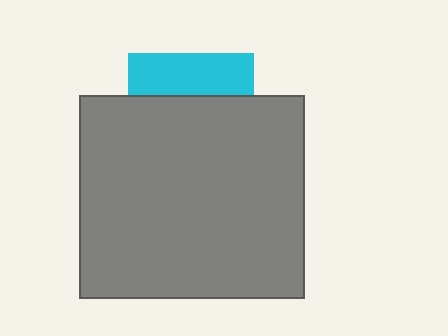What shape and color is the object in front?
The object in front is a gray rectangle.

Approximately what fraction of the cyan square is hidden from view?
Roughly 67% of the cyan square is hidden behind the gray rectangle.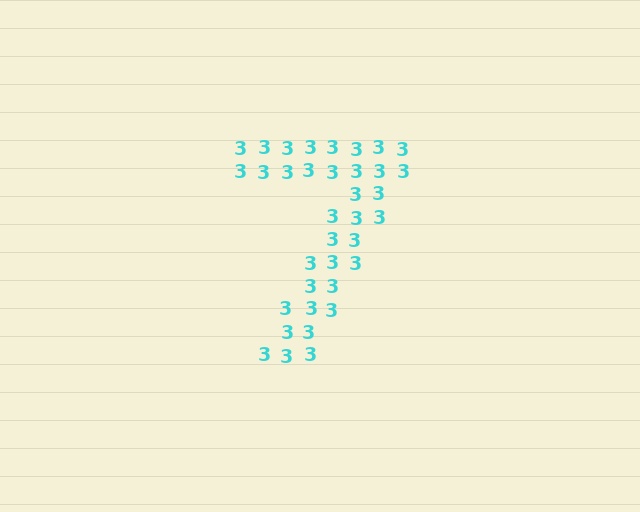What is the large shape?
The large shape is the digit 7.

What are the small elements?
The small elements are digit 3's.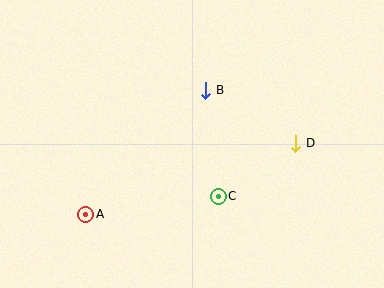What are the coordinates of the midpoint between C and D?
The midpoint between C and D is at (257, 170).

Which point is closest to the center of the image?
Point B at (206, 90) is closest to the center.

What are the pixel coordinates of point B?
Point B is at (206, 90).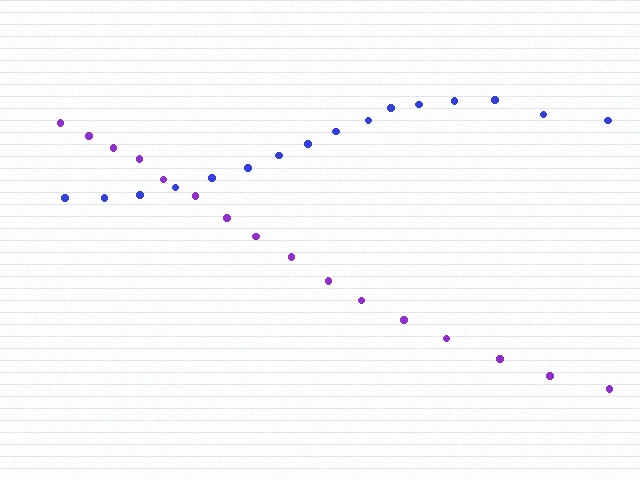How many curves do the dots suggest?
There are 2 distinct paths.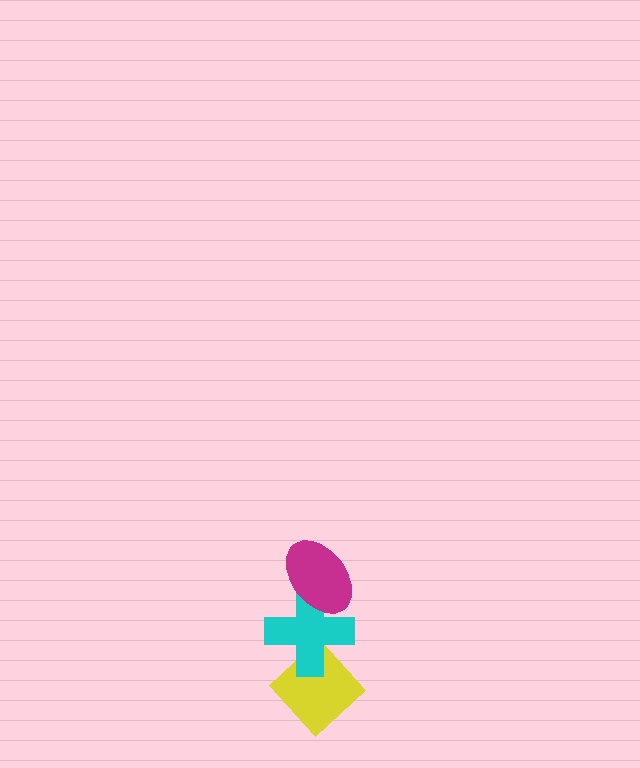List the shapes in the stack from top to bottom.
From top to bottom: the magenta ellipse, the cyan cross, the yellow diamond.